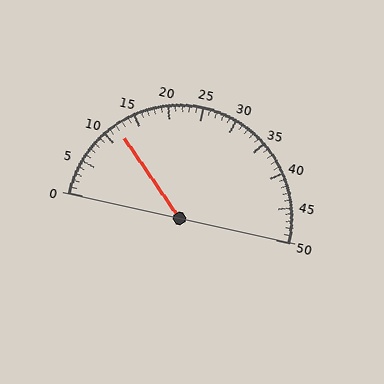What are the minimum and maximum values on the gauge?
The gauge ranges from 0 to 50.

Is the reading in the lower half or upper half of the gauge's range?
The reading is in the lower half of the range (0 to 50).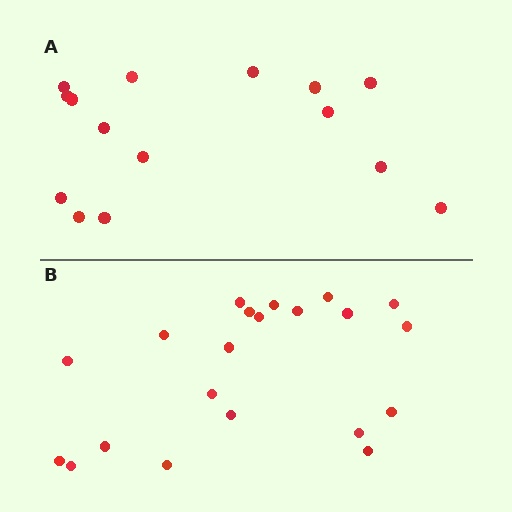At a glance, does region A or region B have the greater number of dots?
Region B (the bottom region) has more dots.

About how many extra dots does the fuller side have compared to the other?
Region B has about 6 more dots than region A.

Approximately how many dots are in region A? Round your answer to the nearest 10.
About 20 dots. (The exact count is 15, which rounds to 20.)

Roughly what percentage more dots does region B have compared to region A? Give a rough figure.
About 40% more.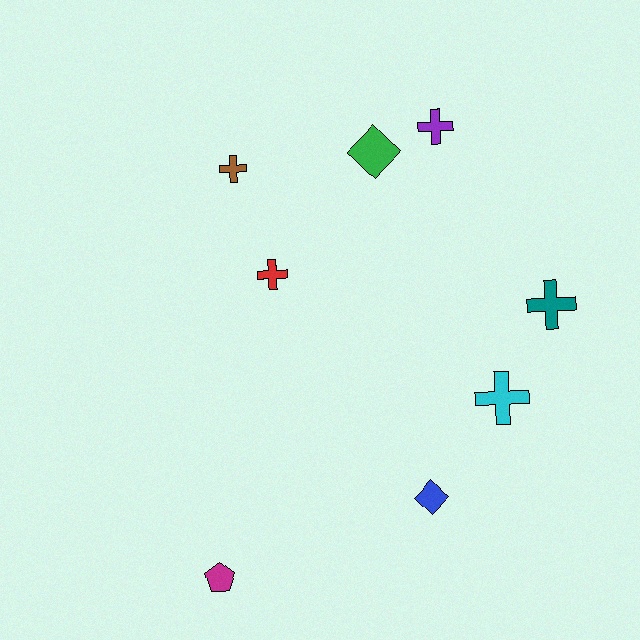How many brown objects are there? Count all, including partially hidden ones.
There is 1 brown object.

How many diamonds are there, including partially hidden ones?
There are 2 diamonds.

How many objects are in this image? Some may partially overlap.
There are 8 objects.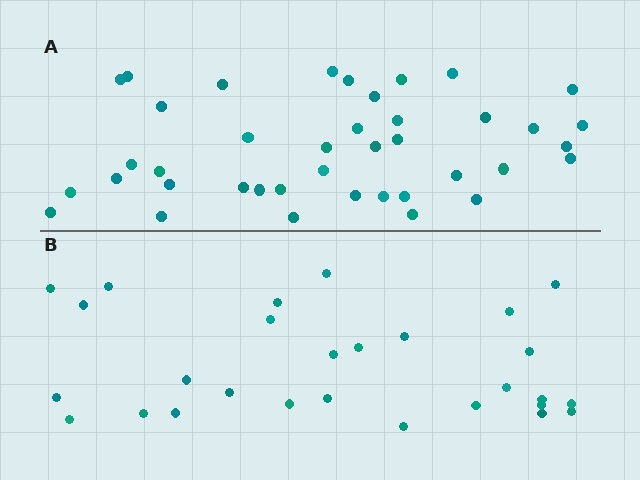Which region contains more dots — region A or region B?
Region A (the top region) has more dots.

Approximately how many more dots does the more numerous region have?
Region A has roughly 12 or so more dots than region B.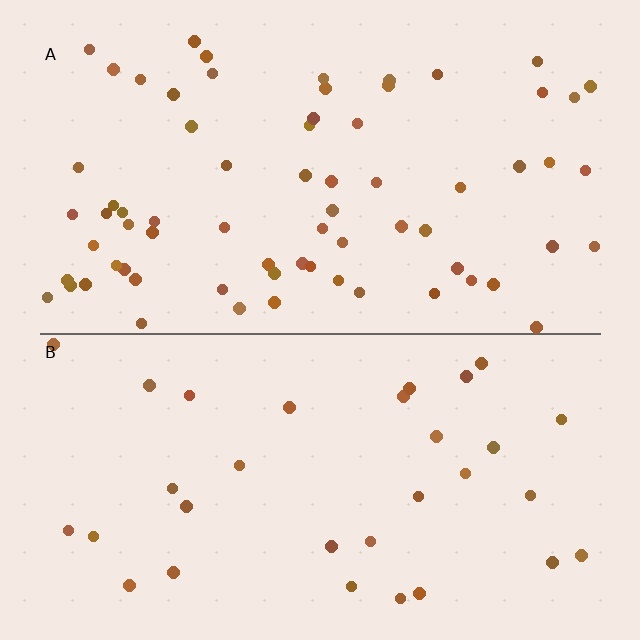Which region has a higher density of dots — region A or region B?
A (the top).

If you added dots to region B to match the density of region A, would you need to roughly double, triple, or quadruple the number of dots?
Approximately double.